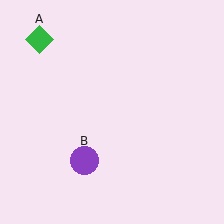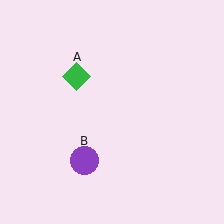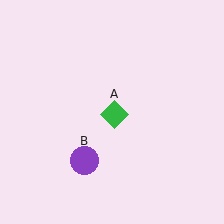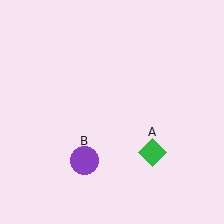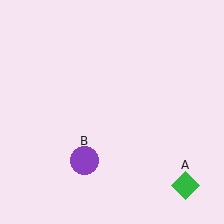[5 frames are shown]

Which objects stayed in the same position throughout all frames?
Purple circle (object B) remained stationary.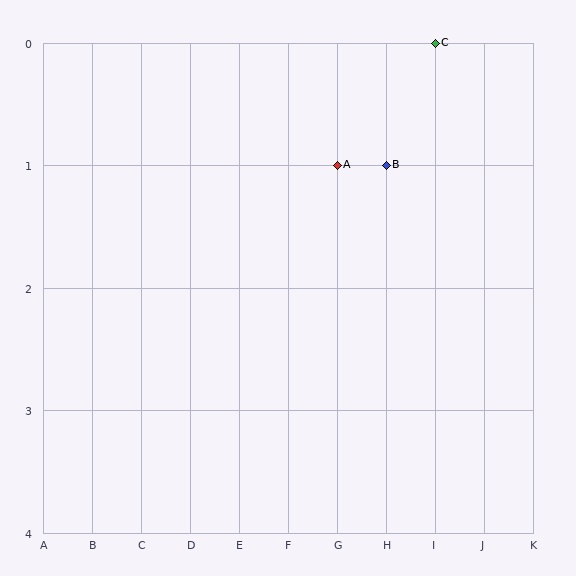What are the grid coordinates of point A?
Point A is at grid coordinates (G, 1).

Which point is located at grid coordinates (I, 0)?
Point C is at (I, 0).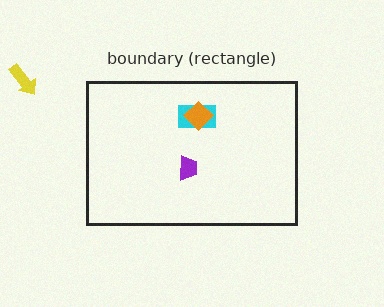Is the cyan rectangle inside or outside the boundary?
Inside.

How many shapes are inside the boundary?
3 inside, 1 outside.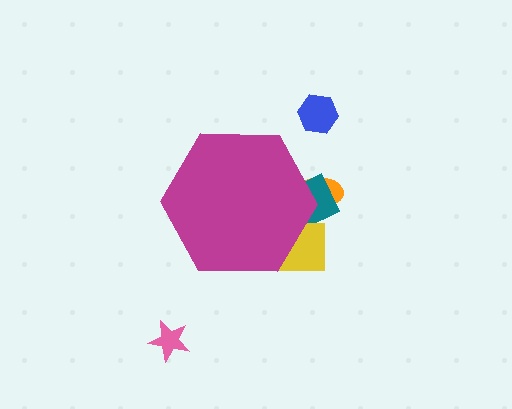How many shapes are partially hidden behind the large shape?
3 shapes are partially hidden.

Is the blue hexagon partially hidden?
No, the blue hexagon is fully visible.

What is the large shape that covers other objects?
A magenta hexagon.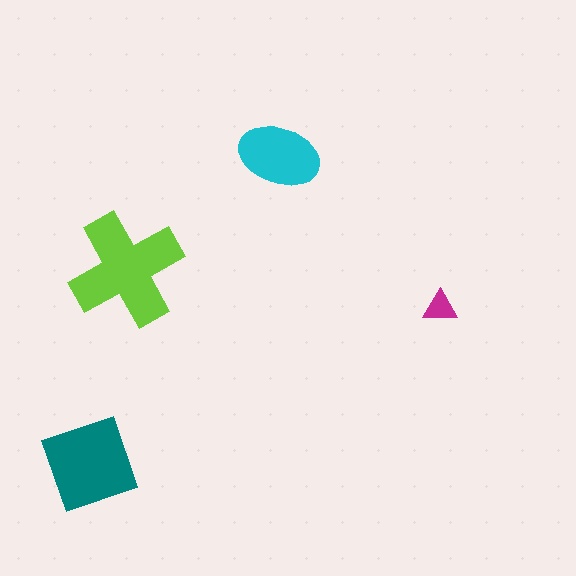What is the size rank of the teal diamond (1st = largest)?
2nd.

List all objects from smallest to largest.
The magenta triangle, the cyan ellipse, the teal diamond, the lime cross.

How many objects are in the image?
There are 4 objects in the image.